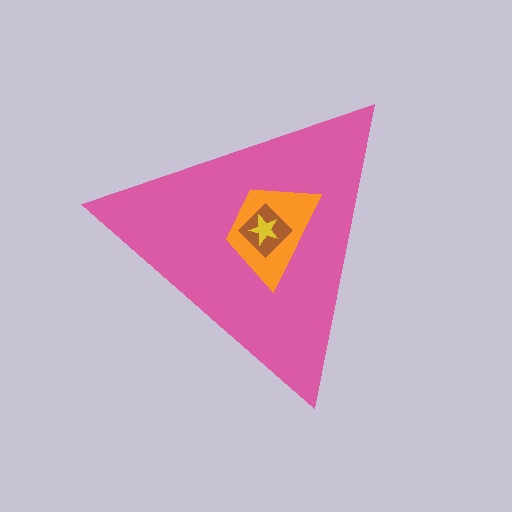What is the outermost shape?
The pink triangle.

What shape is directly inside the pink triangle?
The orange trapezoid.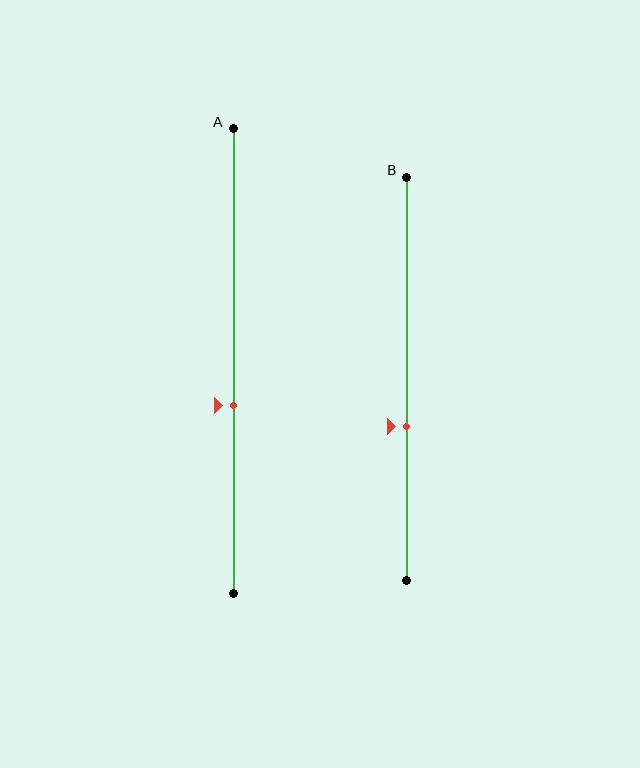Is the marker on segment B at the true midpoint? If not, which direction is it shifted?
No, the marker on segment B is shifted downward by about 12% of the segment length.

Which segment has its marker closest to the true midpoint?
Segment A has its marker closest to the true midpoint.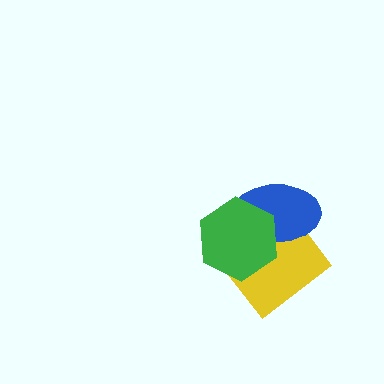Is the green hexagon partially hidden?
No, no other shape covers it.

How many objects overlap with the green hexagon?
2 objects overlap with the green hexagon.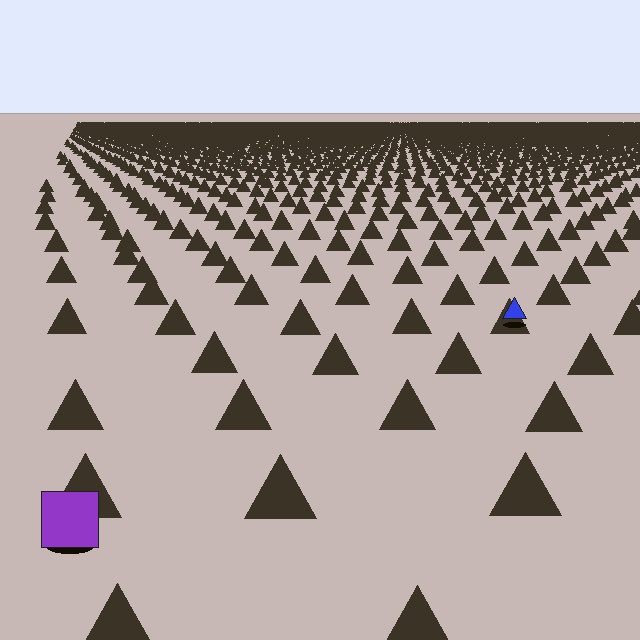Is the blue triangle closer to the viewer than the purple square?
No. The purple square is closer — you can tell from the texture gradient: the ground texture is coarser near it.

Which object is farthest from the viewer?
The blue triangle is farthest from the viewer. It appears smaller and the ground texture around it is denser.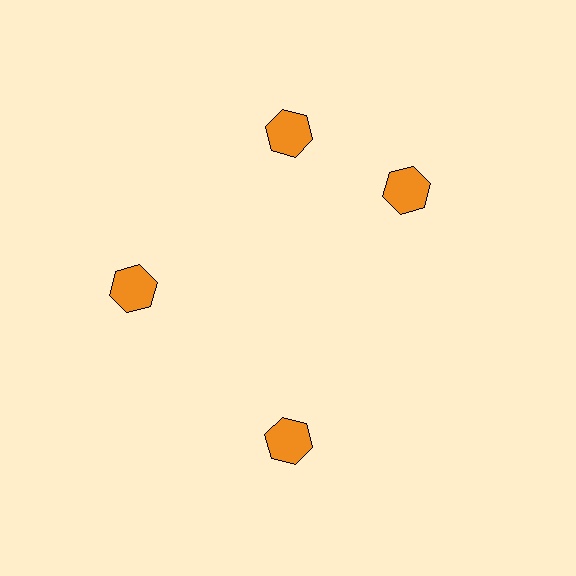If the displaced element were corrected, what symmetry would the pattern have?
It would have 4-fold rotational symmetry — the pattern would map onto itself every 90 degrees.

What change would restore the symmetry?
The symmetry would be restored by rotating it back into even spacing with its neighbors so that all 4 hexagons sit at equal angles and equal distance from the center.